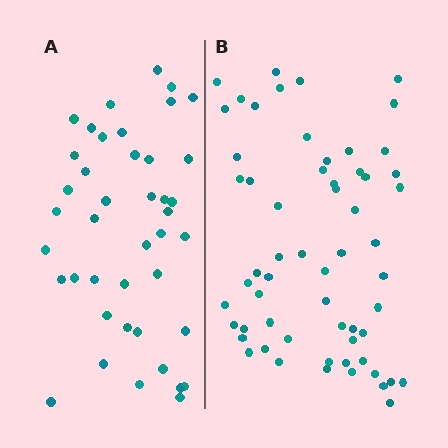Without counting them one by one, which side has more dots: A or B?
Region B (the right region) has more dots.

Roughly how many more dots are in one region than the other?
Region B has approximately 20 more dots than region A.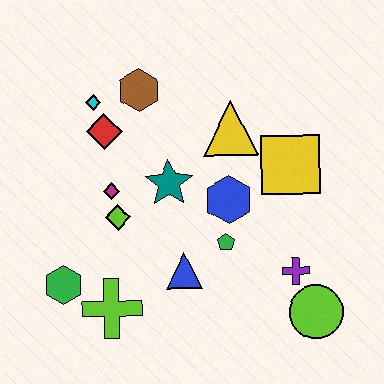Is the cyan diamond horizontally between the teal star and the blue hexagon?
No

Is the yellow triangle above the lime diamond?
Yes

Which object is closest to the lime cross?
The green hexagon is closest to the lime cross.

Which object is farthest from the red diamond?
The lime circle is farthest from the red diamond.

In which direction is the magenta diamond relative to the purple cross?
The magenta diamond is to the left of the purple cross.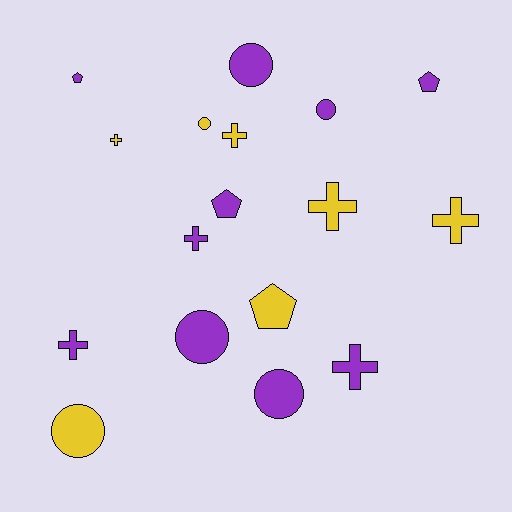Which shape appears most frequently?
Cross, with 7 objects.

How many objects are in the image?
There are 17 objects.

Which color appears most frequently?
Purple, with 10 objects.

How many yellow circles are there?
There are 2 yellow circles.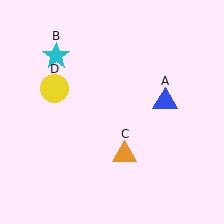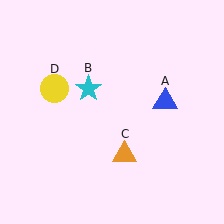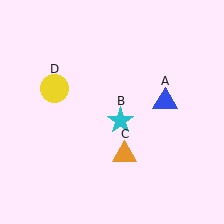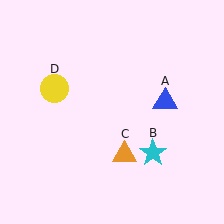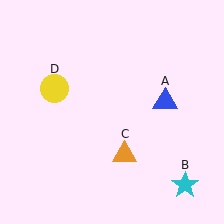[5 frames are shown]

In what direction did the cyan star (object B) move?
The cyan star (object B) moved down and to the right.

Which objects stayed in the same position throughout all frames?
Blue triangle (object A) and orange triangle (object C) and yellow circle (object D) remained stationary.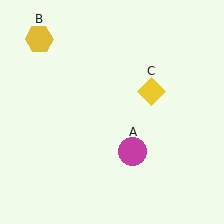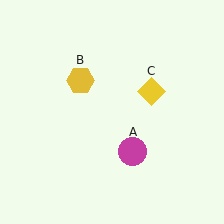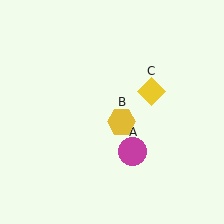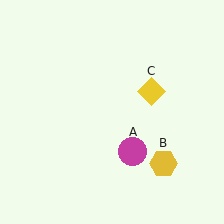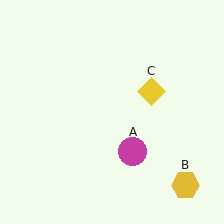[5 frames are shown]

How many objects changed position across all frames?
1 object changed position: yellow hexagon (object B).